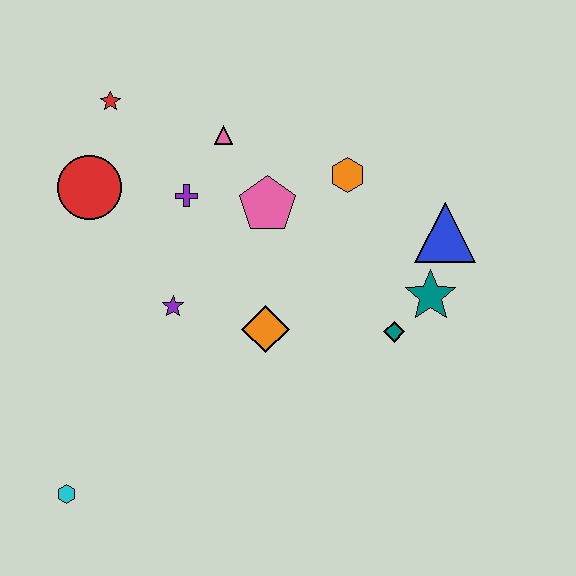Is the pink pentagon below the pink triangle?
Yes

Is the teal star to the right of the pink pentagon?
Yes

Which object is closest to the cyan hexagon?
The purple star is closest to the cyan hexagon.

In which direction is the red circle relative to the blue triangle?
The red circle is to the left of the blue triangle.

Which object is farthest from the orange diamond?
The red star is farthest from the orange diamond.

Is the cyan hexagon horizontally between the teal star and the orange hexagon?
No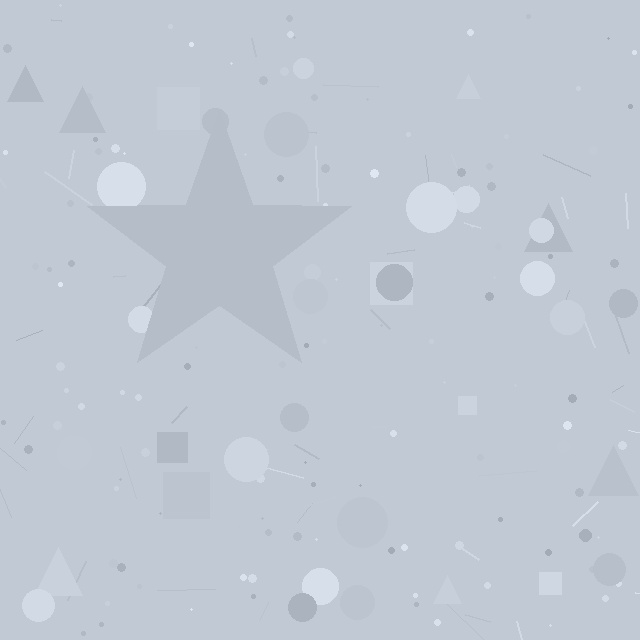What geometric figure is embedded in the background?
A star is embedded in the background.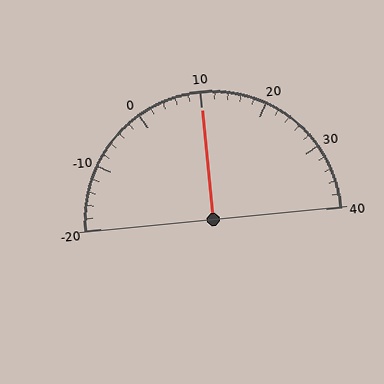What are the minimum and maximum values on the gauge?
The gauge ranges from -20 to 40.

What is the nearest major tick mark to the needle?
The nearest major tick mark is 10.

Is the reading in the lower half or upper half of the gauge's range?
The reading is in the upper half of the range (-20 to 40).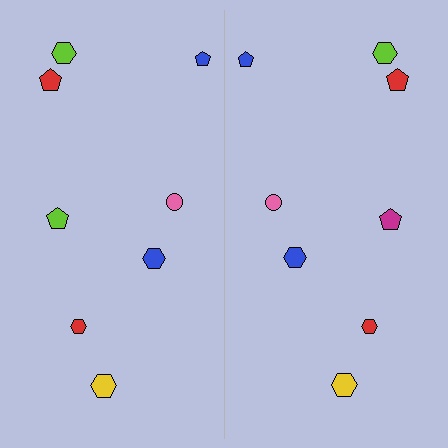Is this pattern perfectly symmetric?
No, the pattern is not perfectly symmetric. The magenta pentagon on the right side breaks the symmetry — its mirror counterpart is lime.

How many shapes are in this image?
There are 16 shapes in this image.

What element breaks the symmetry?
The magenta pentagon on the right side breaks the symmetry — its mirror counterpart is lime.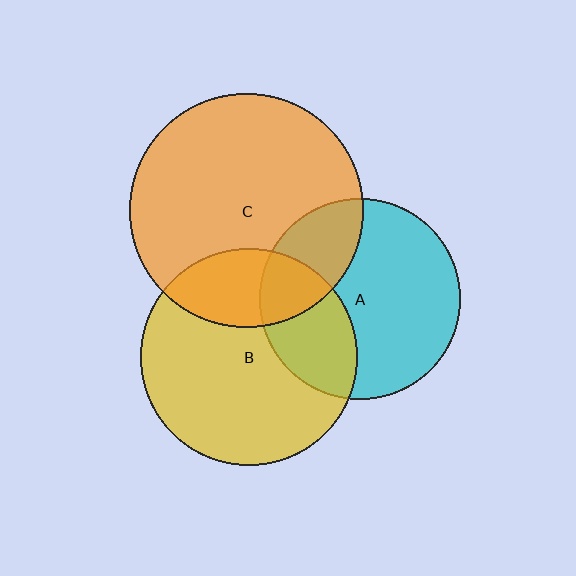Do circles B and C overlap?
Yes.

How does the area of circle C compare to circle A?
Approximately 1.4 times.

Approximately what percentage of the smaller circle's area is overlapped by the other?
Approximately 25%.